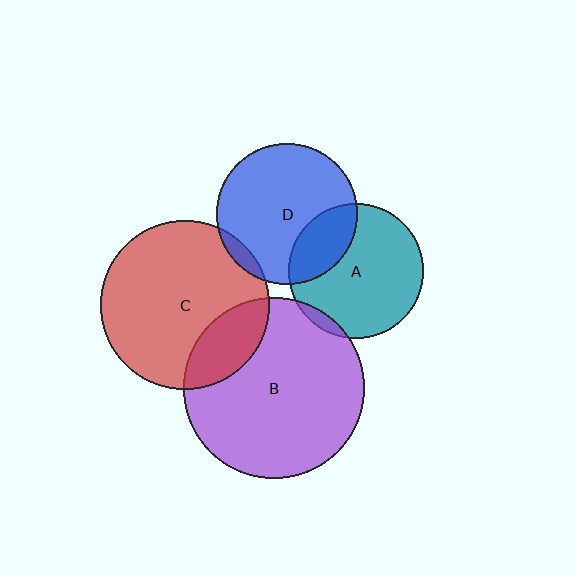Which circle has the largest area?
Circle B (purple).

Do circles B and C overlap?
Yes.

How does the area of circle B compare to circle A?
Approximately 1.8 times.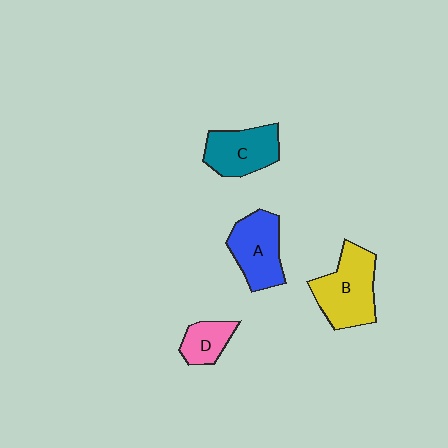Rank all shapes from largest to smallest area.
From largest to smallest: B (yellow), A (blue), C (teal), D (pink).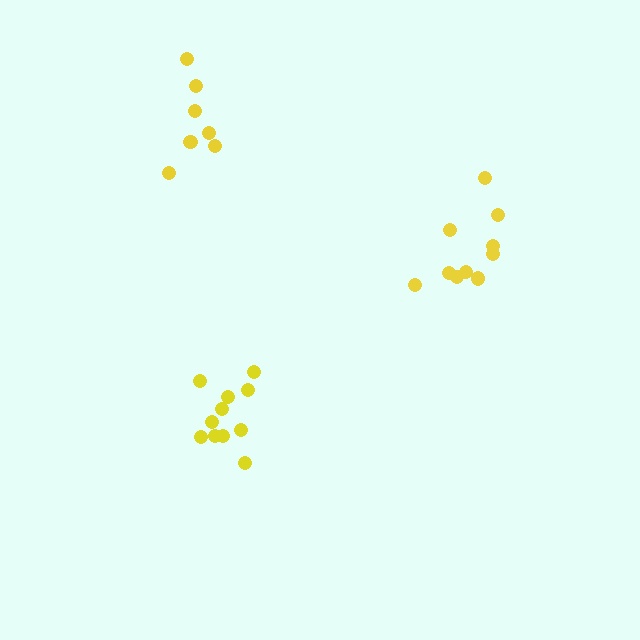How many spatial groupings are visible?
There are 3 spatial groupings.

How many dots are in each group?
Group 1: 10 dots, Group 2: 7 dots, Group 3: 11 dots (28 total).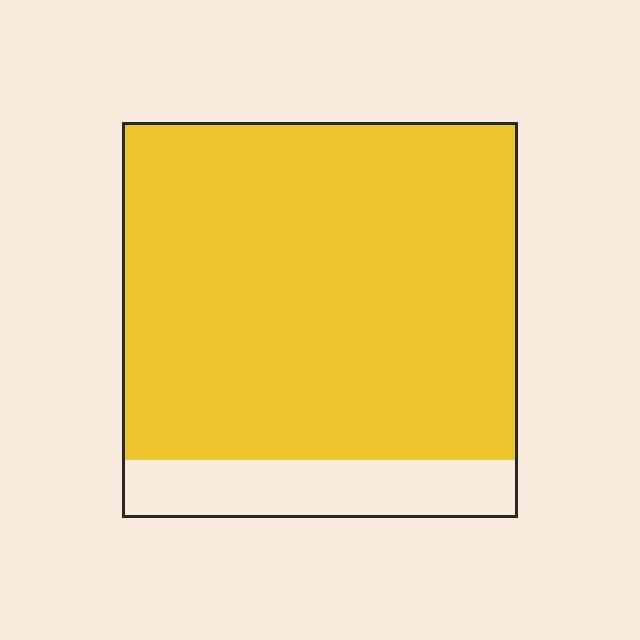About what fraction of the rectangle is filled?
About five sixths (5/6).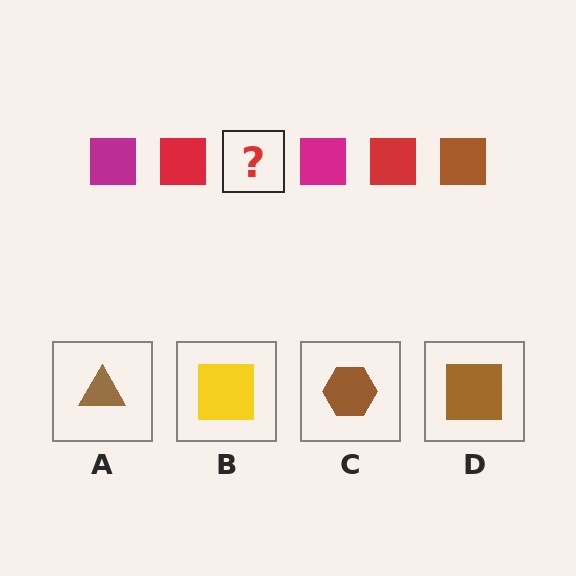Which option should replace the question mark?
Option D.